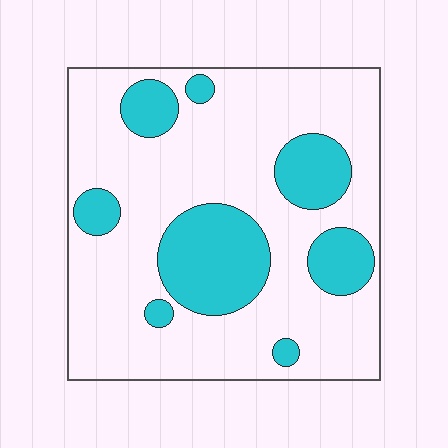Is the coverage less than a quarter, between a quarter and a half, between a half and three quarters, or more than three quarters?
Between a quarter and a half.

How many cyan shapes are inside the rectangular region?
8.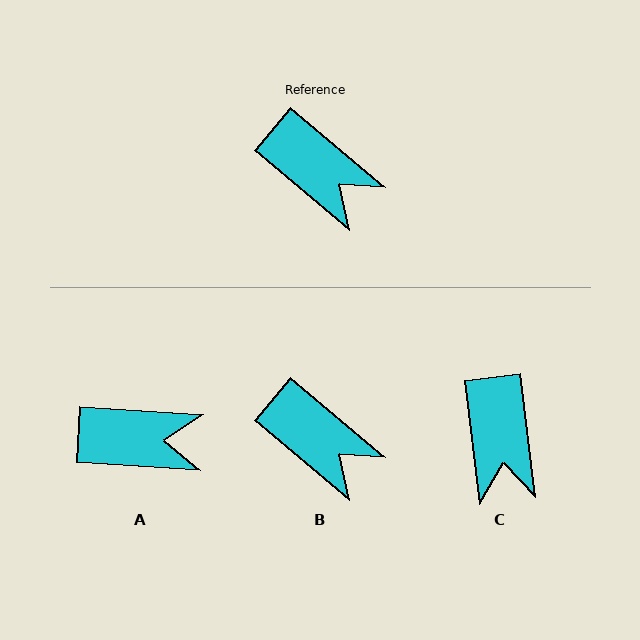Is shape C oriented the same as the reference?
No, it is off by about 43 degrees.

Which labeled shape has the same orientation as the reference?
B.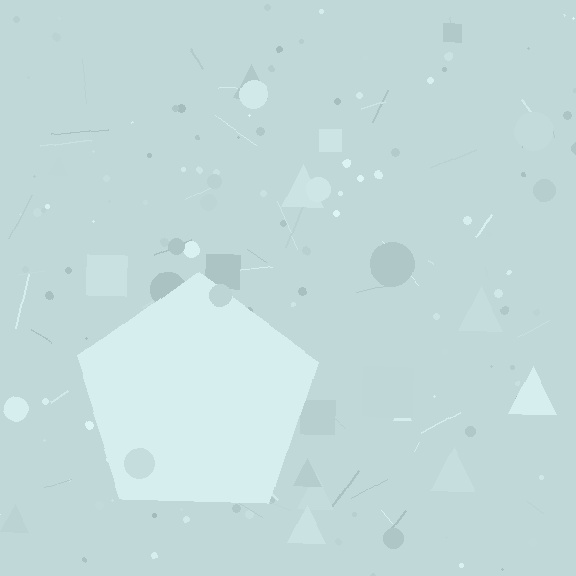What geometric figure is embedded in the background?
A pentagon is embedded in the background.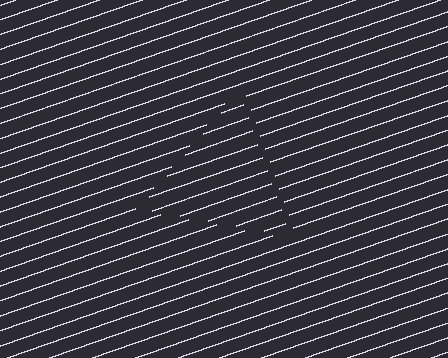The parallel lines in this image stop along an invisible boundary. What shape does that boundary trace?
An illusory triangle. The interior of the shape contains the same grating, shifted by half a period — the contour is defined by the phase discontinuity where line-ends from the inner and outer gratings abut.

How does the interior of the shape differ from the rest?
The interior of the shape contains the same grating, shifted by half a period — the contour is defined by the phase discontinuity where line-ends from the inner and outer gratings abut.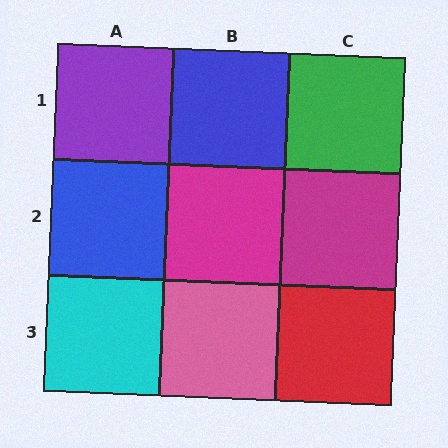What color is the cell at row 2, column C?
Magenta.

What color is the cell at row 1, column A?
Purple.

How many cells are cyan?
1 cell is cyan.